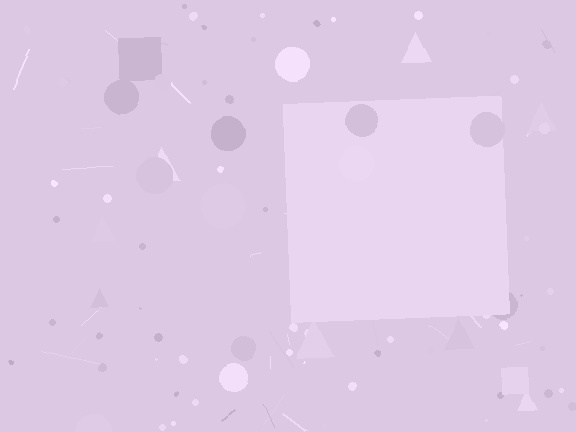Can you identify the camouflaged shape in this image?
The camouflaged shape is a square.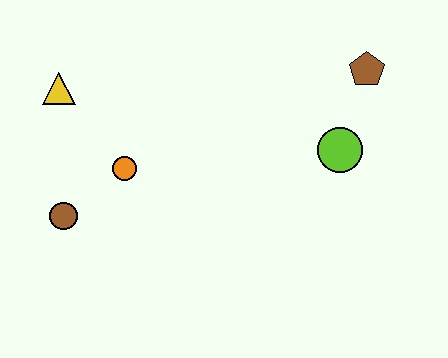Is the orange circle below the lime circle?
Yes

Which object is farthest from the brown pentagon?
The brown circle is farthest from the brown pentagon.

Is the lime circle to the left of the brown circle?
No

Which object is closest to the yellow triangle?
The orange circle is closest to the yellow triangle.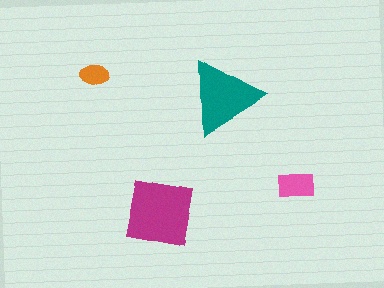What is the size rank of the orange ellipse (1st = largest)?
4th.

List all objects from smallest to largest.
The orange ellipse, the pink rectangle, the teal triangle, the magenta square.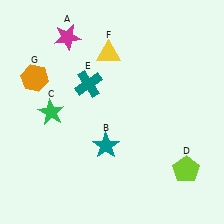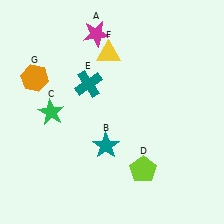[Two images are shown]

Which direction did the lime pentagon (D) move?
The lime pentagon (D) moved left.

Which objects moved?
The objects that moved are: the magenta star (A), the lime pentagon (D).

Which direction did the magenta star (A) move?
The magenta star (A) moved right.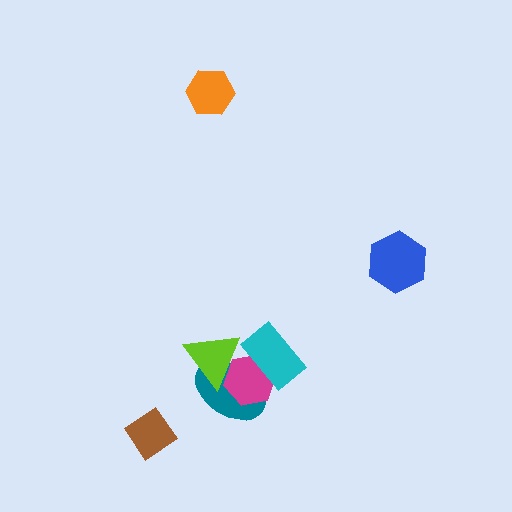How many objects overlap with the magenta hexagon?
3 objects overlap with the magenta hexagon.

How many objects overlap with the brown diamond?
0 objects overlap with the brown diamond.